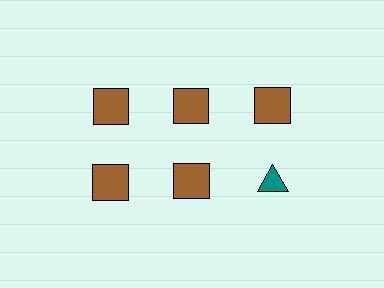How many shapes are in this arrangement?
There are 6 shapes arranged in a grid pattern.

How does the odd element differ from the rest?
It differs in both color (teal instead of brown) and shape (triangle instead of square).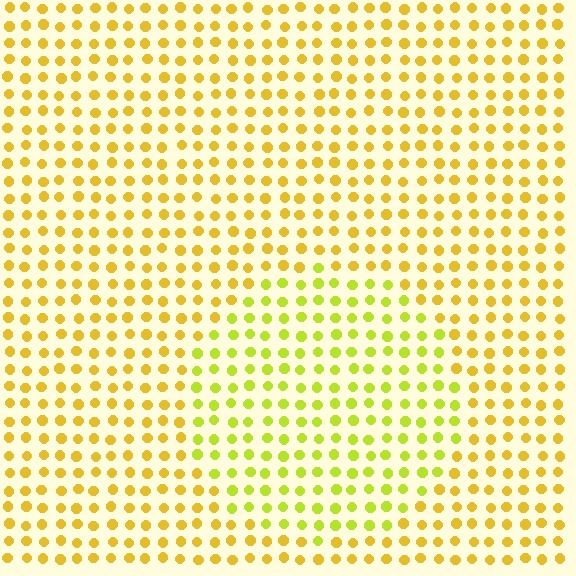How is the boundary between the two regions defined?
The boundary is defined purely by a slight shift in hue (about 28 degrees). Spacing, size, and orientation are identical on both sides.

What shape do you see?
I see a circle.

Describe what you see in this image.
The image is filled with small yellow elements in a uniform arrangement. A circle-shaped region is visible where the elements are tinted to a slightly different hue, forming a subtle color boundary.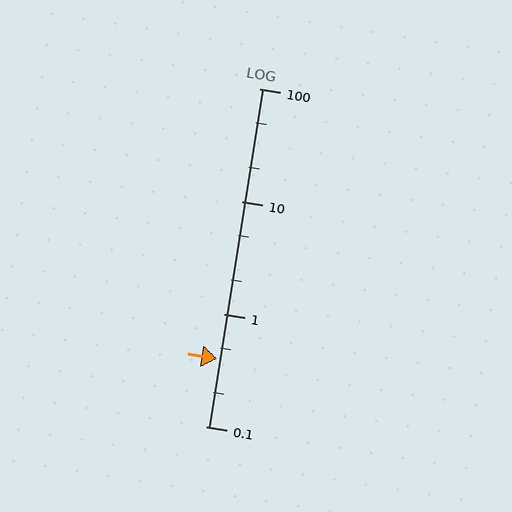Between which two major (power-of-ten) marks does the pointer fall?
The pointer is between 0.1 and 1.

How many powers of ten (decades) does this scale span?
The scale spans 3 decades, from 0.1 to 100.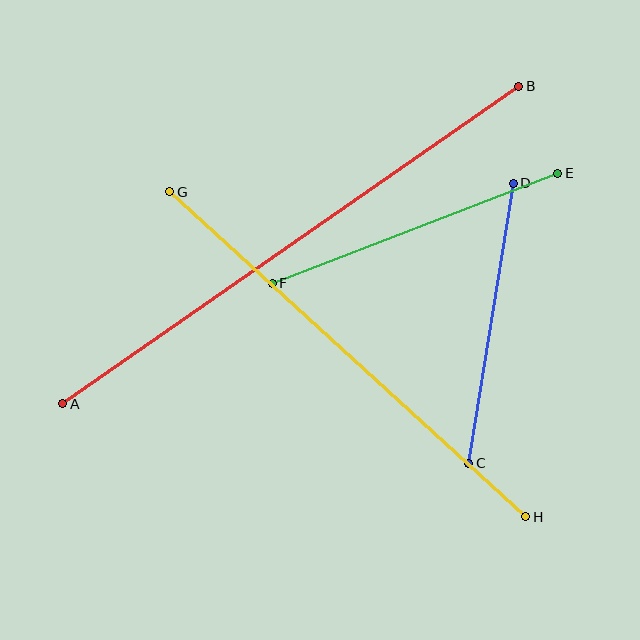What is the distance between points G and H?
The distance is approximately 482 pixels.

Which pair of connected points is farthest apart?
Points A and B are farthest apart.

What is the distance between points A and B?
The distance is approximately 556 pixels.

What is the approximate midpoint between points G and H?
The midpoint is at approximately (348, 354) pixels.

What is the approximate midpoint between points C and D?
The midpoint is at approximately (491, 323) pixels.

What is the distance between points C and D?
The distance is approximately 284 pixels.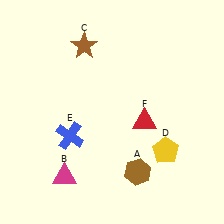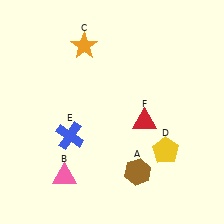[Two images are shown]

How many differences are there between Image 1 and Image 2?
There are 2 differences between the two images.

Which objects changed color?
B changed from magenta to pink. C changed from brown to orange.